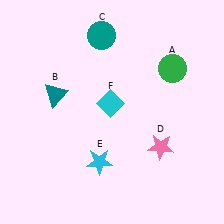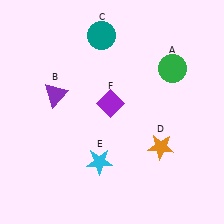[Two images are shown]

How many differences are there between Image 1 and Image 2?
There are 3 differences between the two images.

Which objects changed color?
B changed from teal to purple. D changed from pink to orange. F changed from cyan to purple.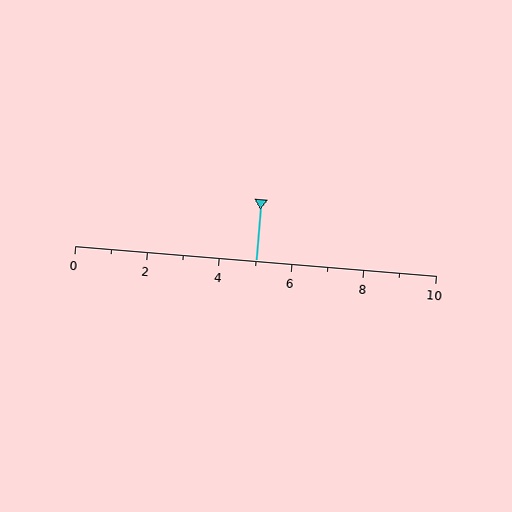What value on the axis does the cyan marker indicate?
The marker indicates approximately 5.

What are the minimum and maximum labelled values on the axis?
The axis runs from 0 to 10.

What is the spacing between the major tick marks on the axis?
The major ticks are spaced 2 apart.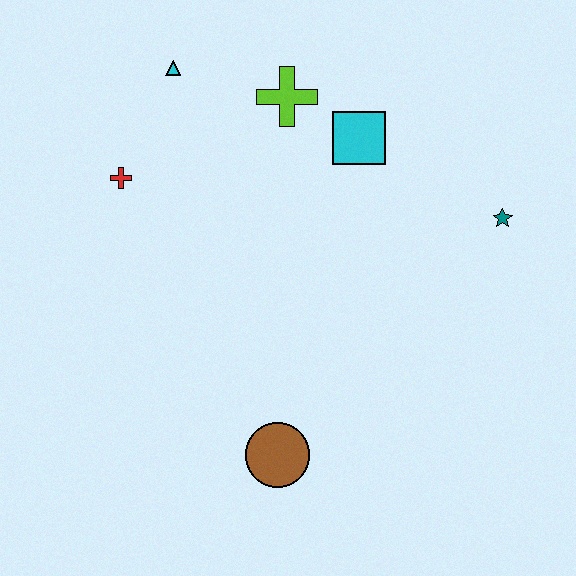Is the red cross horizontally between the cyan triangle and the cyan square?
No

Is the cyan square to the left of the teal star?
Yes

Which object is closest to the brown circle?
The red cross is closest to the brown circle.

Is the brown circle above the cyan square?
No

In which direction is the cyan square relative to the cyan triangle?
The cyan square is to the right of the cyan triangle.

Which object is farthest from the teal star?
The red cross is farthest from the teal star.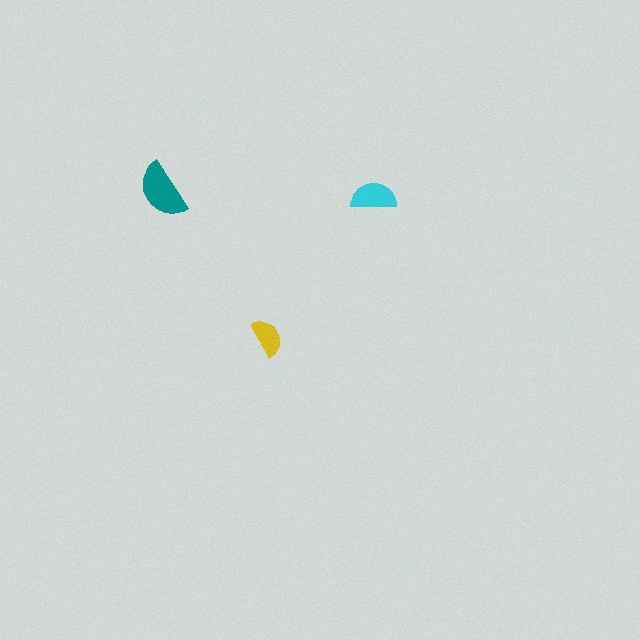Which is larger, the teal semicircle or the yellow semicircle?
The teal one.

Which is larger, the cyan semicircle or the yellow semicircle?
The cyan one.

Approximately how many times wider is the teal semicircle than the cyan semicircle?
About 1.5 times wider.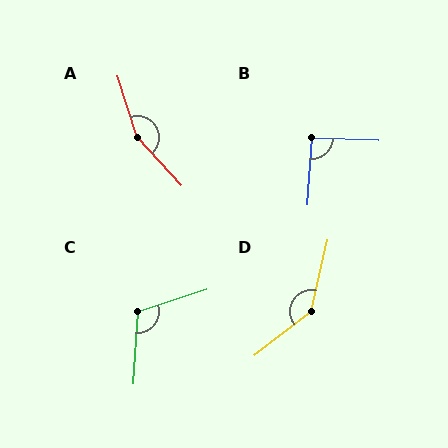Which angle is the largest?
A, at approximately 155 degrees.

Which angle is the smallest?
B, at approximately 92 degrees.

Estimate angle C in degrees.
Approximately 112 degrees.